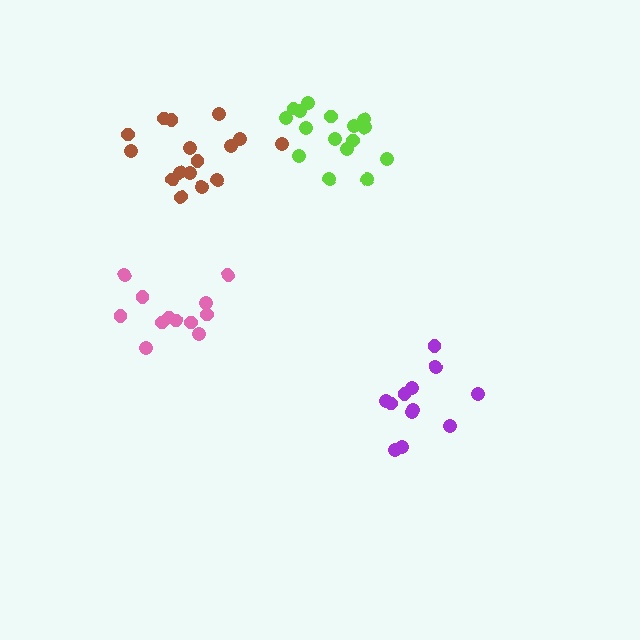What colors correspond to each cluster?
The clusters are colored: pink, purple, brown, lime.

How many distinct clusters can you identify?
There are 4 distinct clusters.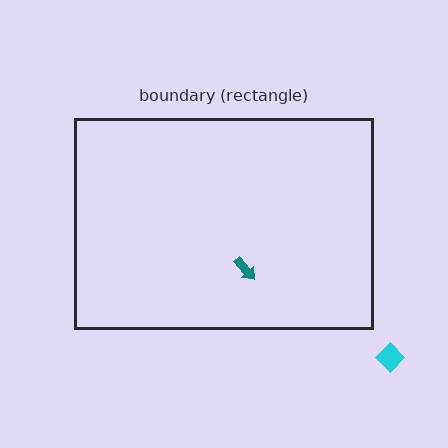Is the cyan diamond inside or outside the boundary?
Outside.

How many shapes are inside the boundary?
1 inside, 1 outside.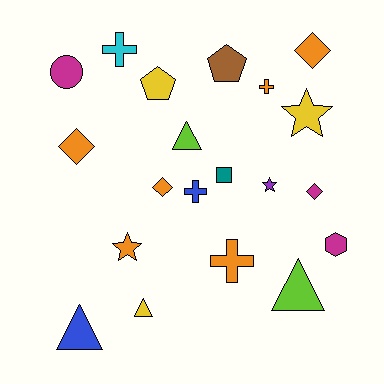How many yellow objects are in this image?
There are 3 yellow objects.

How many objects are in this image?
There are 20 objects.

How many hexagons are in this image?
There is 1 hexagon.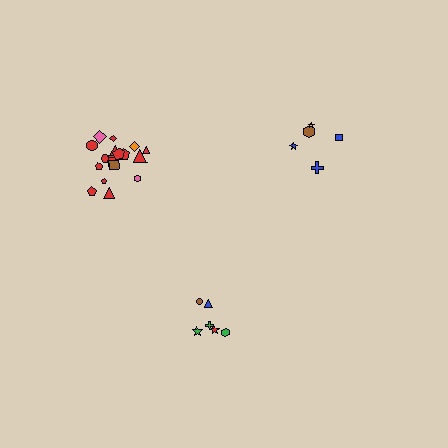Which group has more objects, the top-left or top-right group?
The top-left group.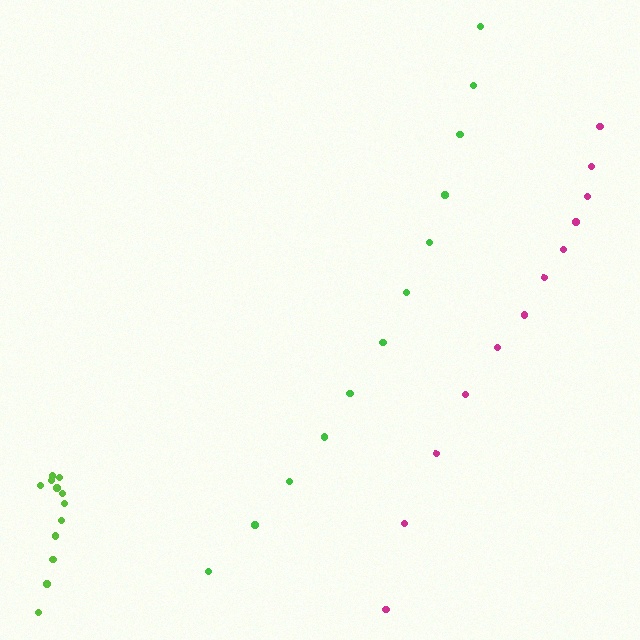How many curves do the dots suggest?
There are 3 distinct paths.